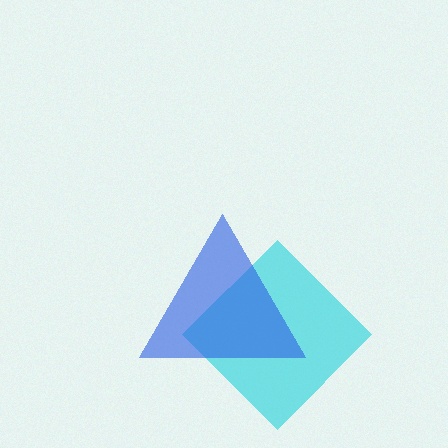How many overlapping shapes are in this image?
There are 2 overlapping shapes in the image.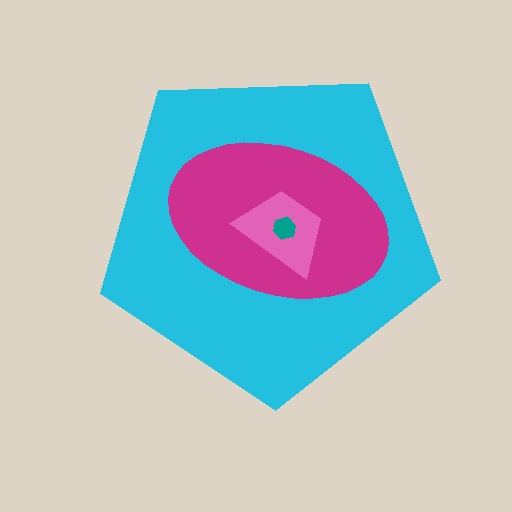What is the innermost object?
The teal hexagon.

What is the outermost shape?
The cyan pentagon.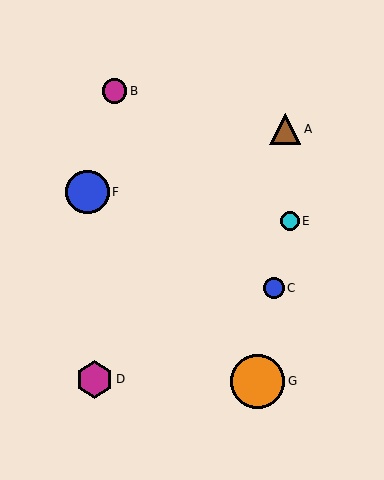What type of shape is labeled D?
Shape D is a magenta hexagon.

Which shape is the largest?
The orange circle (labeled G) is the largest.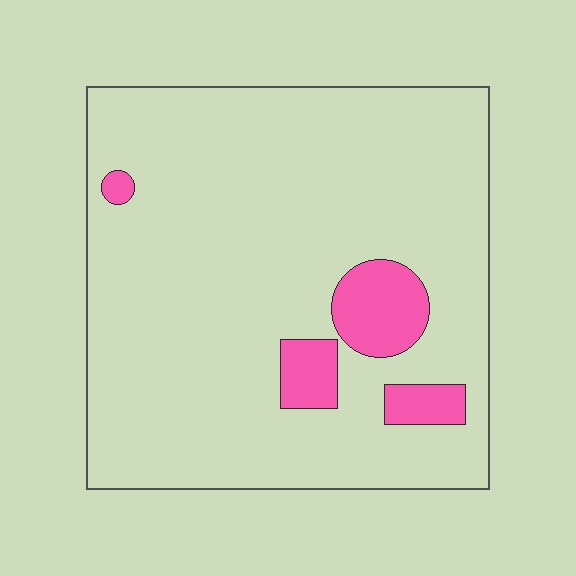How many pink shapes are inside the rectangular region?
4.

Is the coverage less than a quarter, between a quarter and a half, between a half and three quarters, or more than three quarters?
Less than a quarter.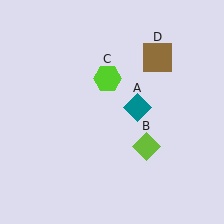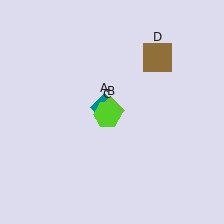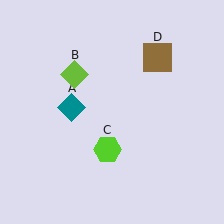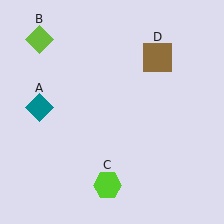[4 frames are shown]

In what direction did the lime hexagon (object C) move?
The lime hexagon (object C) moved down.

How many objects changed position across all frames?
3 objects changed position: teal diamond (object A), lime diamond (object B), lime hexagon (object C).